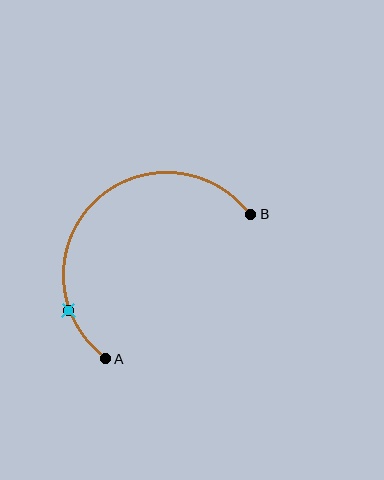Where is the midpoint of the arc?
The arc midpoint is the point on the curve farthest from the straight line joining A and B. It sits above and to the left of that line.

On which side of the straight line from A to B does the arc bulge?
The arc bulges above and to the left of the straight line connecting A and B.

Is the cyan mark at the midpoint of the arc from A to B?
No. The cyan mark lies on the arc but is closer to endpoint A. The arc midpoint would be at the point on the curve equidistant along the arc from both A and B.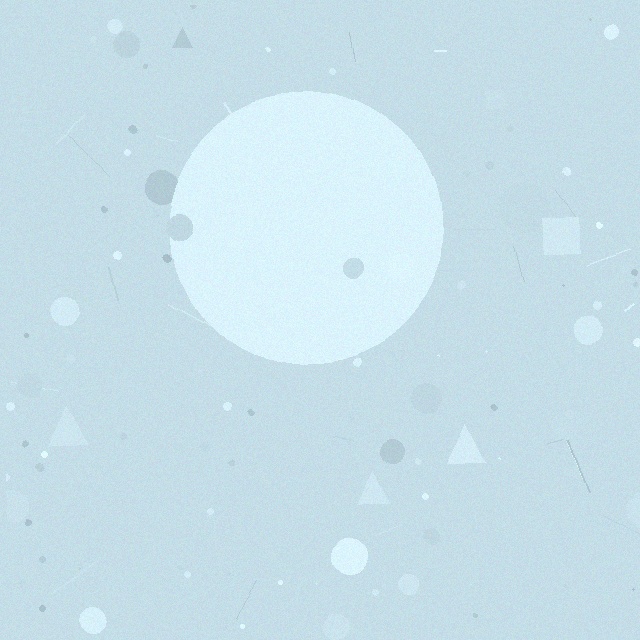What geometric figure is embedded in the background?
A circle is embedded in the background.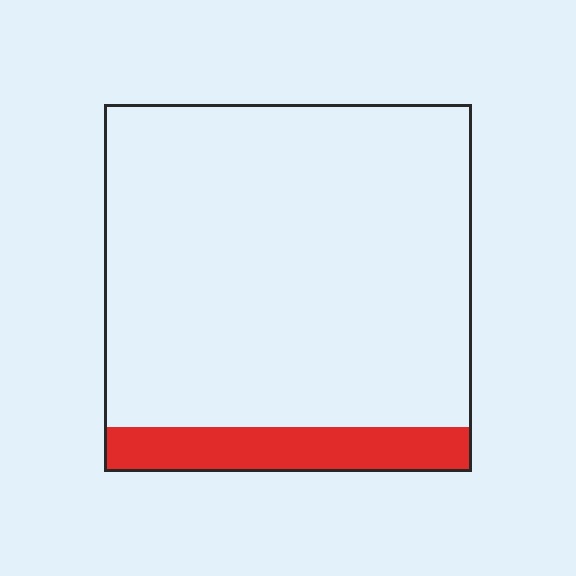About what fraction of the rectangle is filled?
About one eighth (1/8).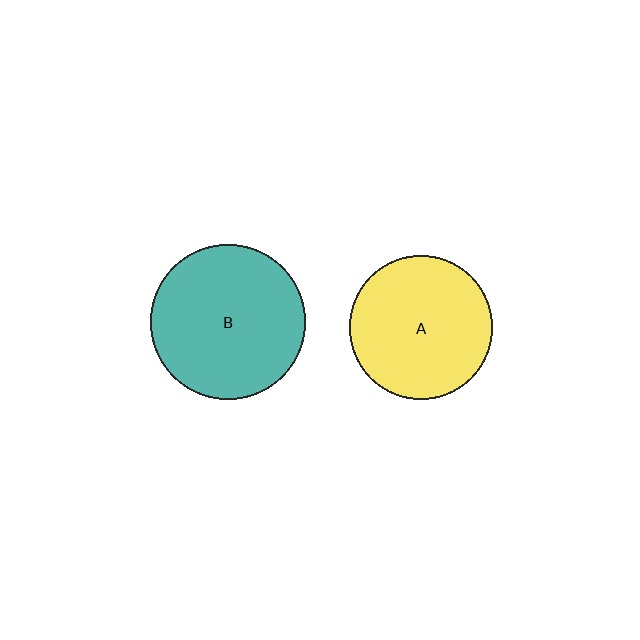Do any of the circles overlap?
No, none of the circles overlap.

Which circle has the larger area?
Circle B (teal).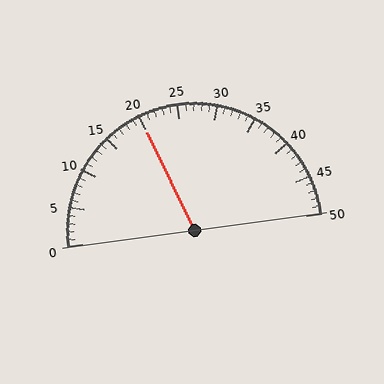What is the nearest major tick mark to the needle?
The nearest major tick mark is 20.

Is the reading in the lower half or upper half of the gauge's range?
The reading is in the lower half of the range (0 to 50).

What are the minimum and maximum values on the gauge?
The gauge ranges from 0 to 50.